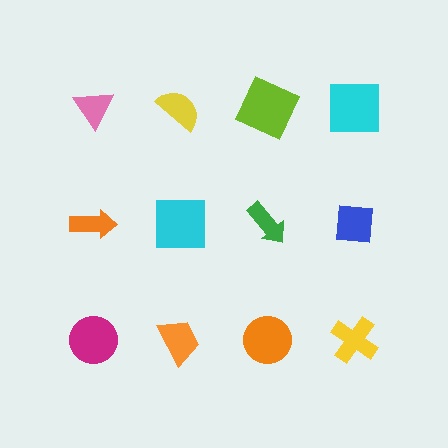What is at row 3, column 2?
An orange trapezoid.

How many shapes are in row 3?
4 shapes.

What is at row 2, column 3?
A green arrow.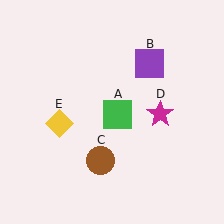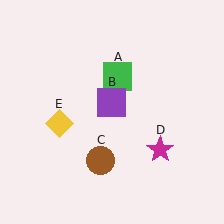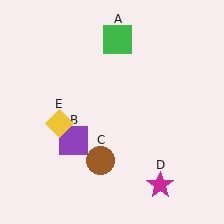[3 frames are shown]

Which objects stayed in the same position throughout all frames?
Brown circle (object C) and yellow diamond (object E) remained stationary.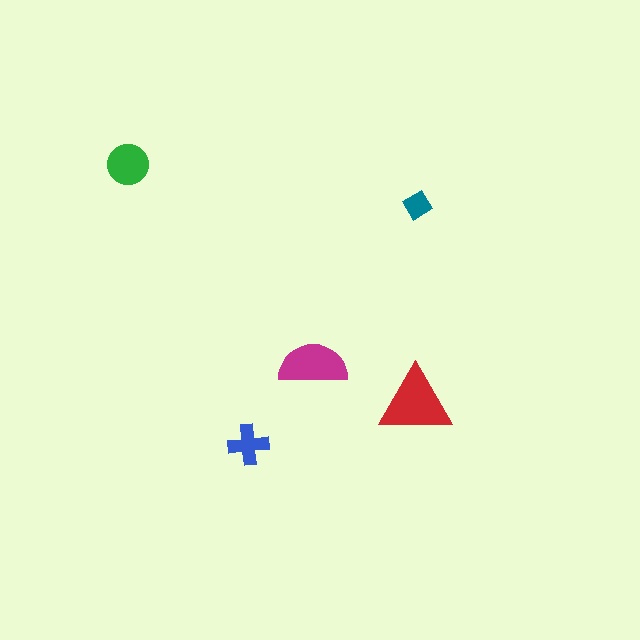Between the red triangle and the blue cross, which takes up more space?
The red triangle.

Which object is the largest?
The red triangle.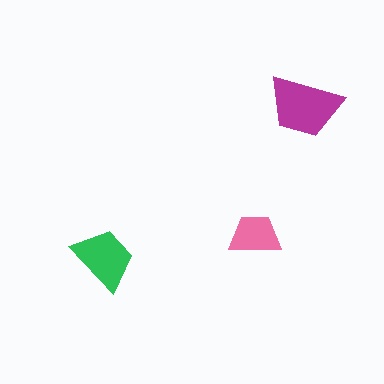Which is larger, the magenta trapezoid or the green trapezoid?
The magenta one.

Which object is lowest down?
The green trapezoid is bottommost.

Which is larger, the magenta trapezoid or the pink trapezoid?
The magenta one.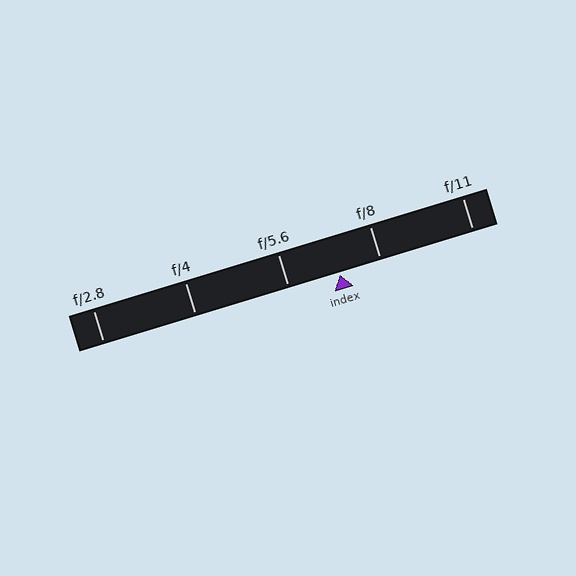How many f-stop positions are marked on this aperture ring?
There are 5 f-stop positions marked.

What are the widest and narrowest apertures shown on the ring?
The widest aperture shown is f/2.8 and the narrowest is f/11.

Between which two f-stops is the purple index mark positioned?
The index mark is between f/5.6 and f/8.